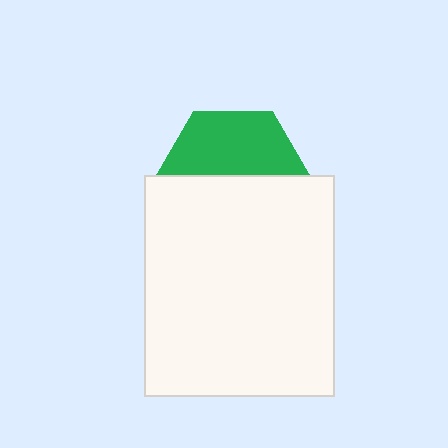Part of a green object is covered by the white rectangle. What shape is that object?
It is a hexagon.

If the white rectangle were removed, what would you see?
You would see the complete green hexagon.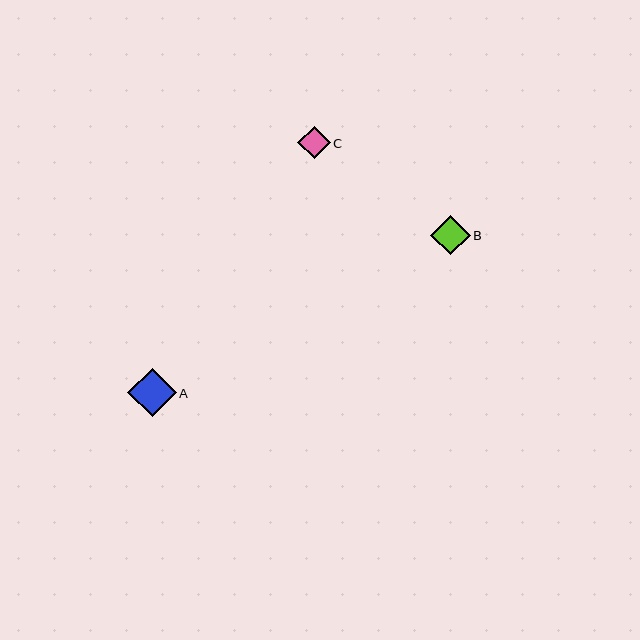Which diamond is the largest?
Diamond A is the largest with a size of approximately 48 pixels.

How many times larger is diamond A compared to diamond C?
Diamond A is approximately 1.5 times the size of diamond C.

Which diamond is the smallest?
Diamond C is the smallest with a size of approximately 32 pixels.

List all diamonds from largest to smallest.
From largest to smallest: A, B, C.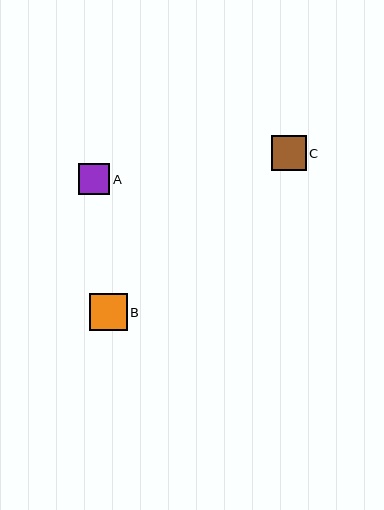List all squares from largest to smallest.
From largest to smallest: B, C, A.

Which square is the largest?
Square B is the largest with a size of approximately 38 pixels.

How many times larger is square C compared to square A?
Square C is approximately 1.1 times the size of square A.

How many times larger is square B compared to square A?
Square B is approximately 1.2 times the size of square A.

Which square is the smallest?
Square A is the smallest with a size of approximately 31 pixels.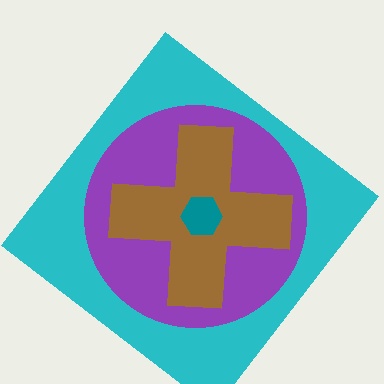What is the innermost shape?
The teal hexagon.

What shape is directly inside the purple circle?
The brown cross.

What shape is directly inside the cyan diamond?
The purple circle.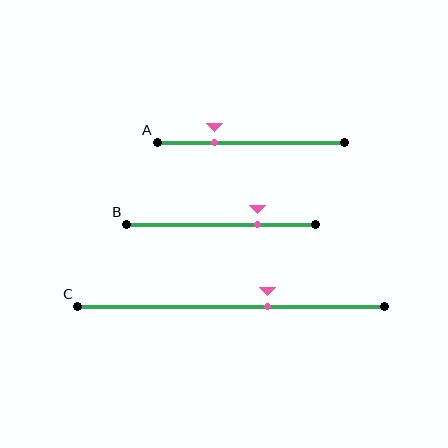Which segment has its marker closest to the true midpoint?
Segment C has its marker closest to the true midpoint.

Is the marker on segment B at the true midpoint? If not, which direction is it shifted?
No, the marker on segment B is shifted to the right by about 19% of the segment length.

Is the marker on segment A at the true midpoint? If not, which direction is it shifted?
No, the marker on segment A is shifted to the left by about 19% of the segment length.